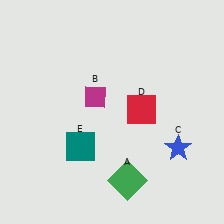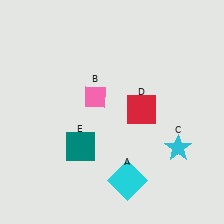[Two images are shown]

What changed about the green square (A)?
In Image 1, A is green. In Image 2, it changed to cyan.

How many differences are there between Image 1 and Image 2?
There are 3 differences between the two images.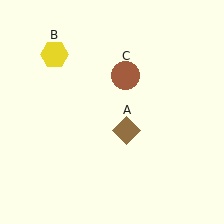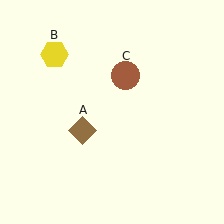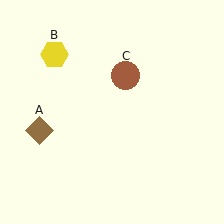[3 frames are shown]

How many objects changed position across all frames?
1 object changed position: brown diamond (object A).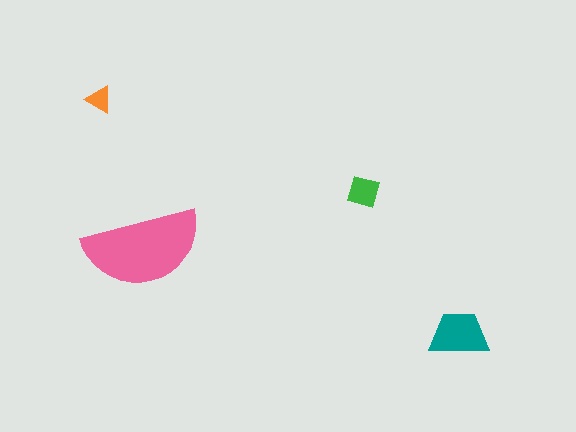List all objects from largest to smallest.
The pink semicircle, the teal trapezoid, the green square, the orange triangle.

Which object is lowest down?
The teal trapezoid is bottommost.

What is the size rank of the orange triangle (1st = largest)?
4th.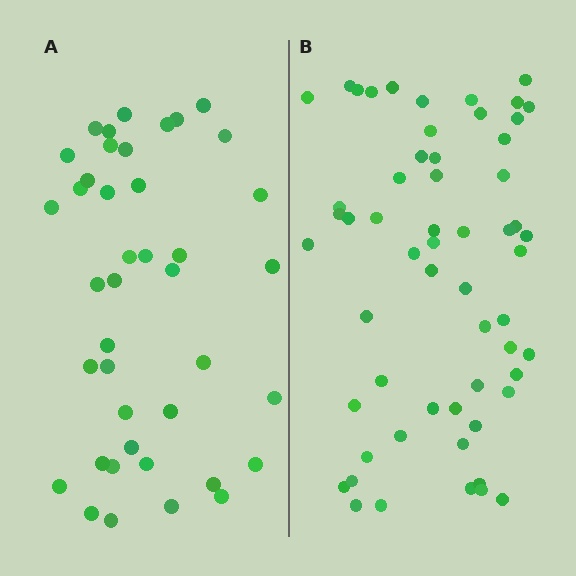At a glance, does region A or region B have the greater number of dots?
Region B (the right region) has more dots.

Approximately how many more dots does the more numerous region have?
Region B has approximately 15 more dots than region A.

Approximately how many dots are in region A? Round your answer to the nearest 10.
About 40 dots. (The exact count is 41, which rounds to 40.)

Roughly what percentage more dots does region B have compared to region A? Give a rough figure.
About 40% more.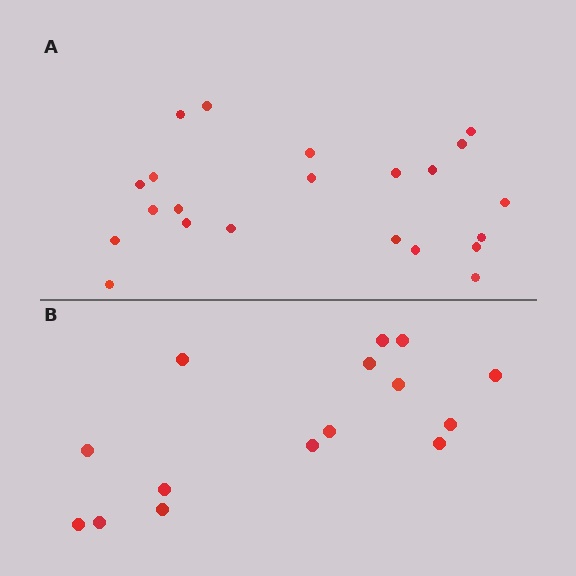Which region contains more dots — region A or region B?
Region A (the top region) has more dots.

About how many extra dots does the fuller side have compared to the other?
Region A has roughly 8 or so more dots than region B.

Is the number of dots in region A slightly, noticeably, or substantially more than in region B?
Region A has substantially more. The ratio is roughly 1.5 to 1.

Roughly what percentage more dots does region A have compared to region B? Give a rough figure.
About 45% more.